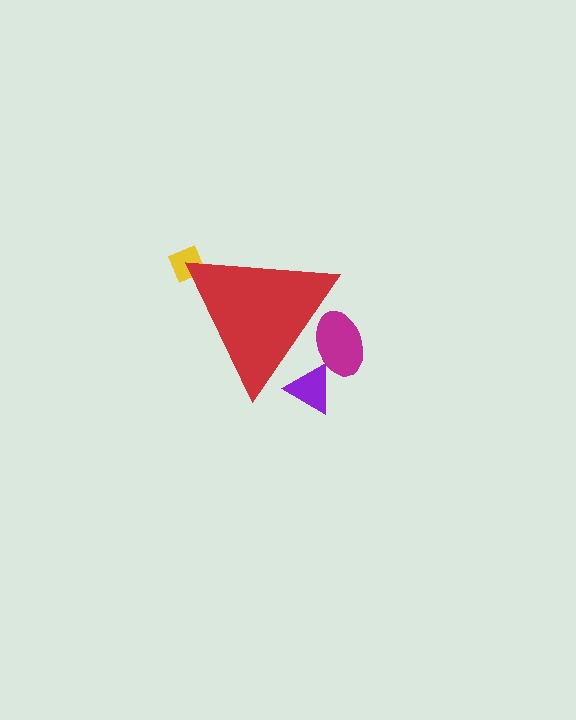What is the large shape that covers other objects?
A red triangle.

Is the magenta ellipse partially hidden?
Yes, the magenta ellipse is partially hidden behind the red triangle.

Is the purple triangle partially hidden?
Yes, the purple triangle is partially hidden behind the red triangle.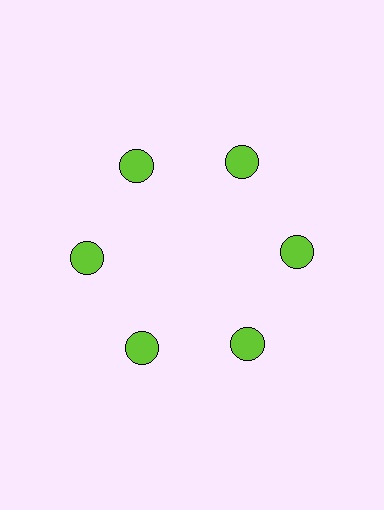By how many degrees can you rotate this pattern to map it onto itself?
The pattern maps onto itself every 60 degrees of rotation.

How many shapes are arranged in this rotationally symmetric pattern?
There are 6 shapes, arranged in 6 groups of 1.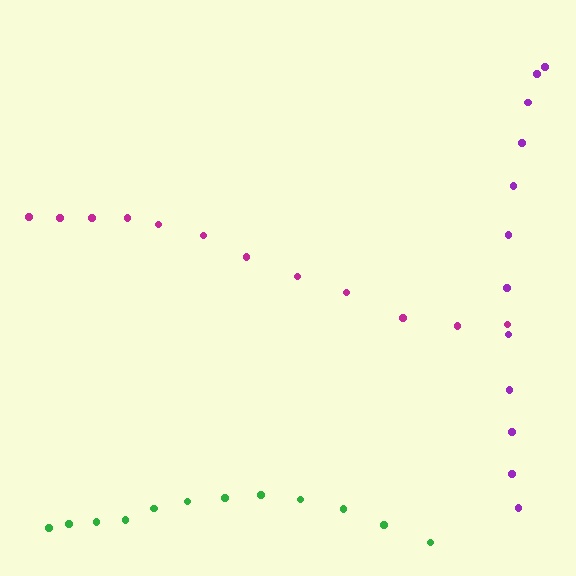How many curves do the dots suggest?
There are 3 distinct paths.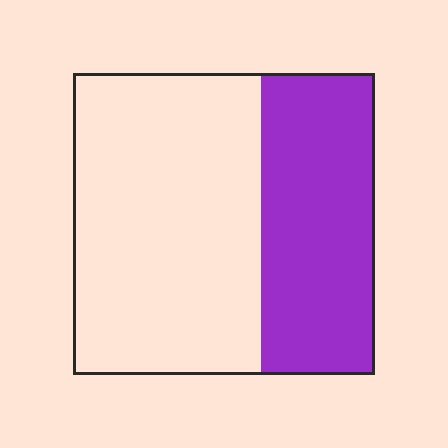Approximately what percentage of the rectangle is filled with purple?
Approximately 40%.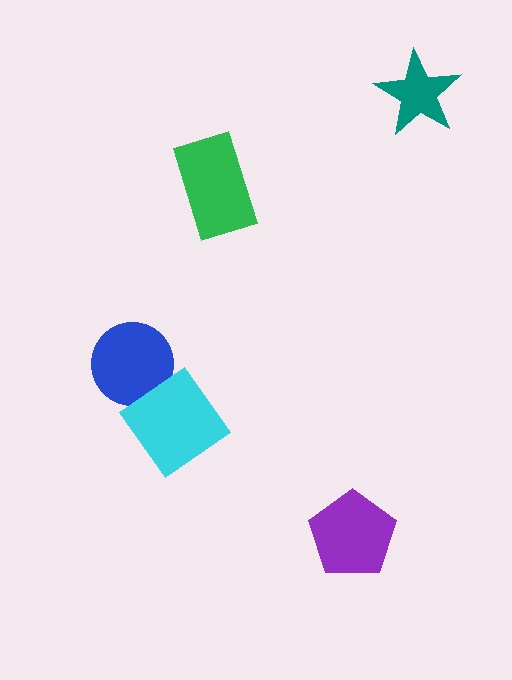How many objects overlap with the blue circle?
1 object overlaps with the blue circle.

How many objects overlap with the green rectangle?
0 objects overlap with the green rectangle.